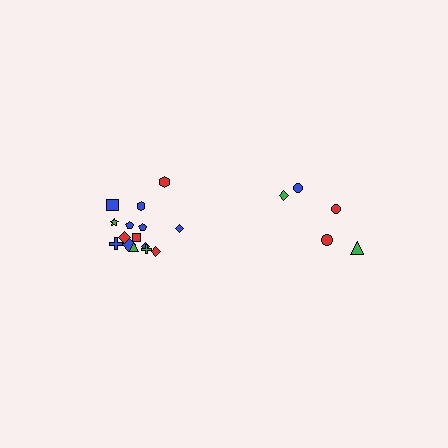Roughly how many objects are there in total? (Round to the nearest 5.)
Roughly 20 objects in total.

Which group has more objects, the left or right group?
The left group.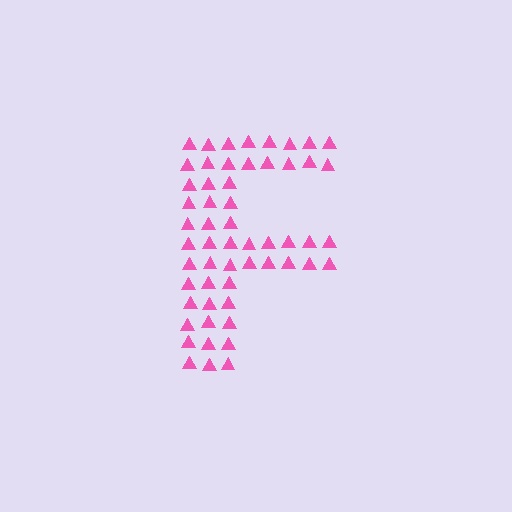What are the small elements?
The small elements are triangles.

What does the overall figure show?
The overall figure shows the letter F.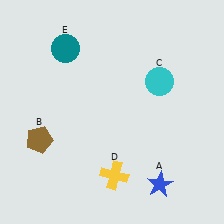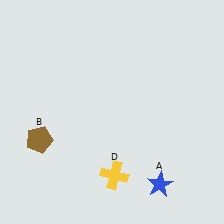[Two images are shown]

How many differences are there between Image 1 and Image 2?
There are 2 differences between the two images.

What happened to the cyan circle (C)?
The cyan circle (C) was removed in Image 2. It was in the top-right area of Image 1.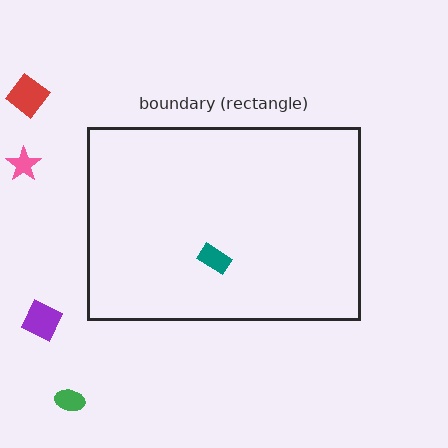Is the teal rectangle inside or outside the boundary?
Inside.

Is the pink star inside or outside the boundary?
Outside.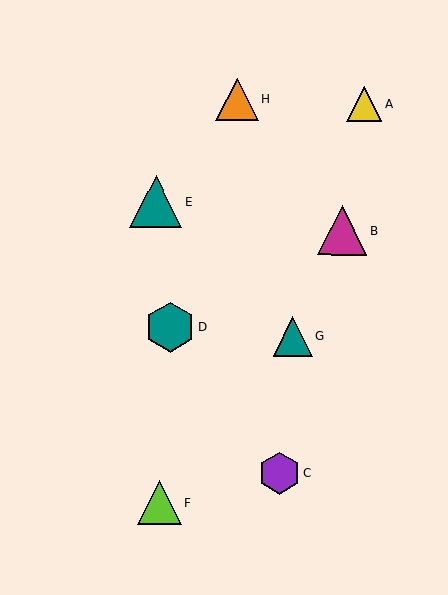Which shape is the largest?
The teal triangle (labeled E) is the largest.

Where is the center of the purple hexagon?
The center of the purple hexagon is at (280, 473).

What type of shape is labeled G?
Shape G is a teal triangle.